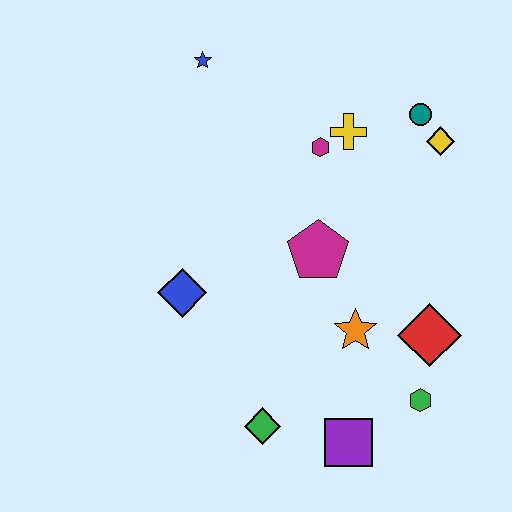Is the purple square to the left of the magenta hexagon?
No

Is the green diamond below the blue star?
Yes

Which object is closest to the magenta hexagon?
The yellow cross is closest to the magenta hexagon.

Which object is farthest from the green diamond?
The blue star is farthest from the green diamond.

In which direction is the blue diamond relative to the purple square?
The blue diamond is to the left of the purple square.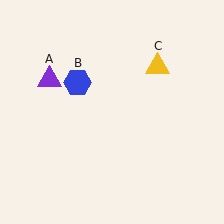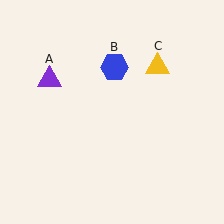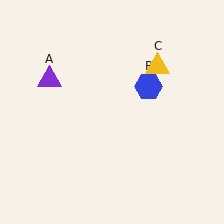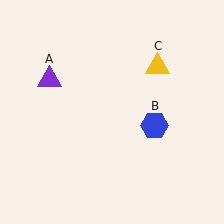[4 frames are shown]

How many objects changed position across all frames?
1 object changed position: blue hexagon (object B).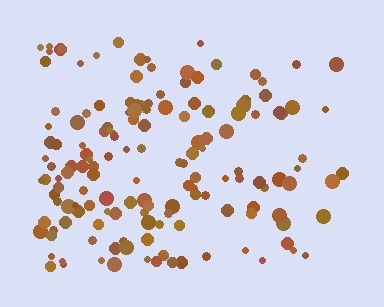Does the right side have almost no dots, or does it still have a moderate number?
Still a moderate number, just noticeably fewer than the left.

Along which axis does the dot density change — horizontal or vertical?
Horizontal.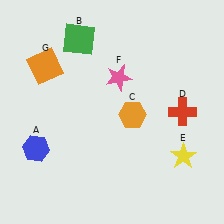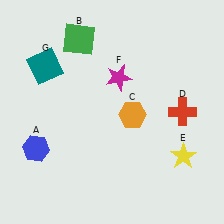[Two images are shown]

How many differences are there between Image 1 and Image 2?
There are 2 differences between the two images.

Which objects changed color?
F changed from pink to magenta. G changed from orange to teal.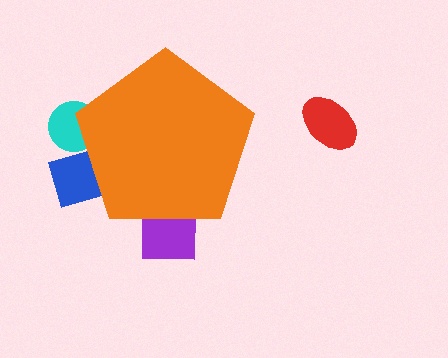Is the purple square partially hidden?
Yes, the purple square is partially hidden behind the orange pentagon.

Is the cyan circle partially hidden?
Yes, the cyan circle is partially hidden behind the orange pentagon.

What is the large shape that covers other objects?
An orange pentagon.